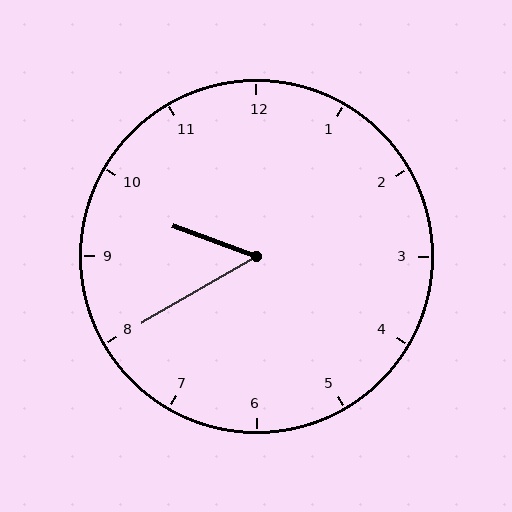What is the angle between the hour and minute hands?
Approximately 50 degrees.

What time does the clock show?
9:40.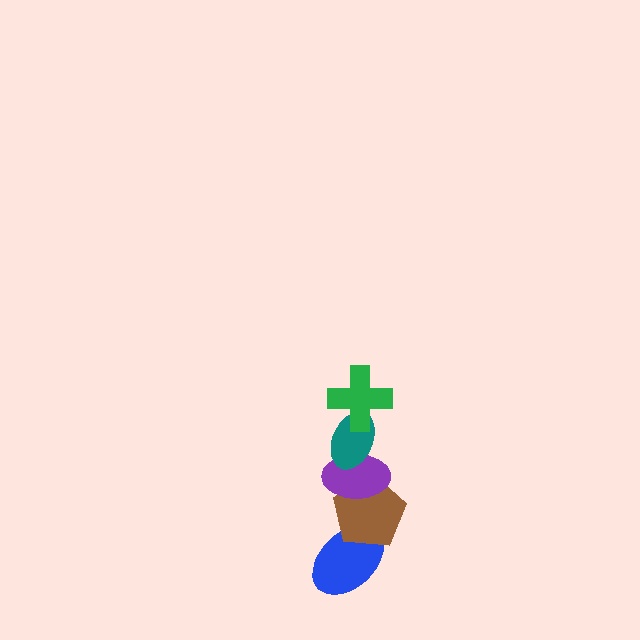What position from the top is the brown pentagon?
The brown pentagon is 4th from the top.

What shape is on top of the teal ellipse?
The green cross is on top of the teal ellipse.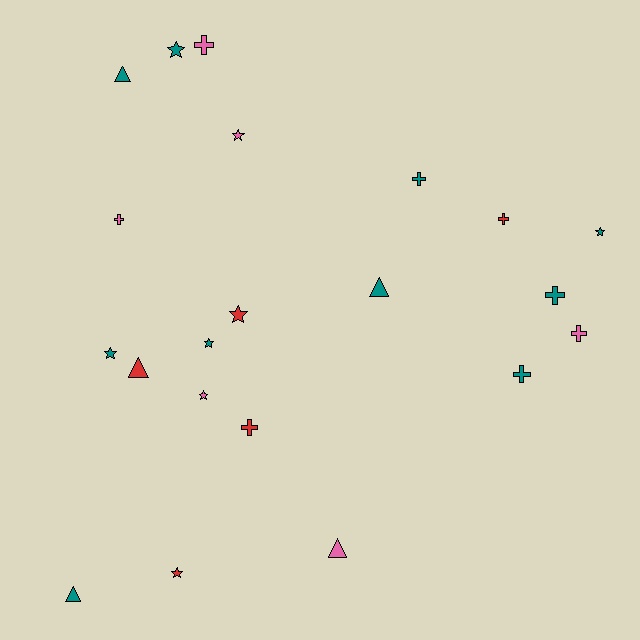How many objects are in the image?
There are 21 objects.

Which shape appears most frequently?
Star, with 8 objects.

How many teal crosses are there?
There are 3 teal crosses.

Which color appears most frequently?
Teal, with 10 objects.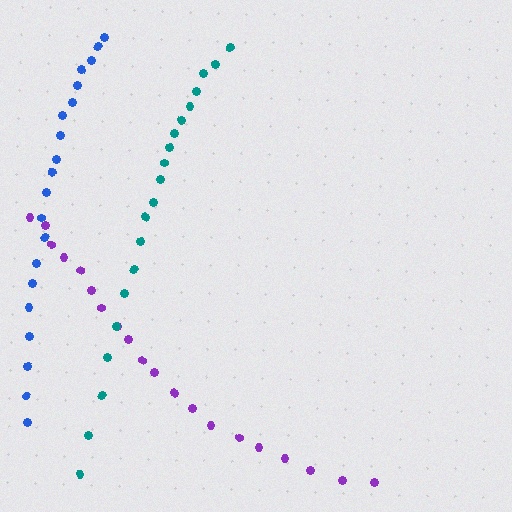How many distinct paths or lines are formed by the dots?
There are 3 distinct paths.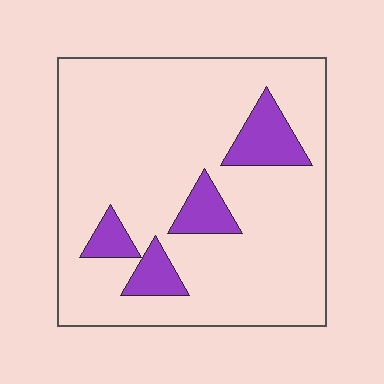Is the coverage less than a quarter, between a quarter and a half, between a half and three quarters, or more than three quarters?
Less than a quarter.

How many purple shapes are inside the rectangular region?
4.